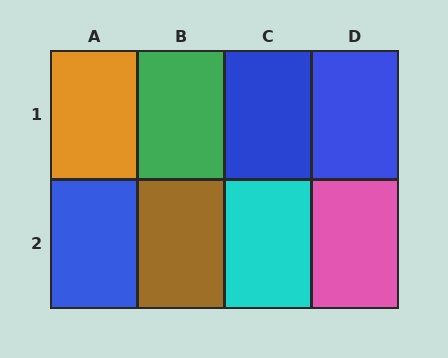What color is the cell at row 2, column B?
Brown.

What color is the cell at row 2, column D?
Pink.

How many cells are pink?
1 cell is pink.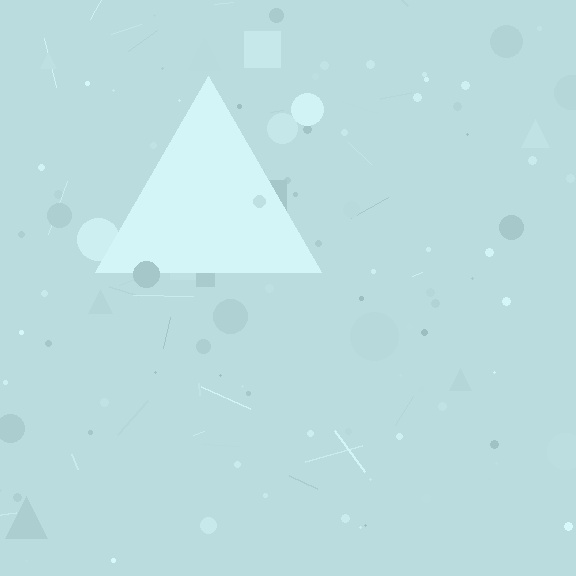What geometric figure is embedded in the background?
A triangle is embedded in the background.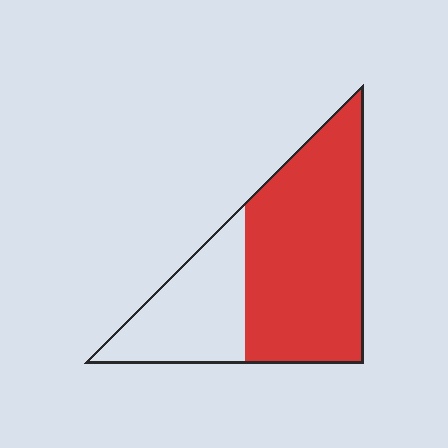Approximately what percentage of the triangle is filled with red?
Approximately 65%.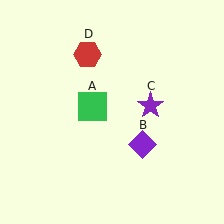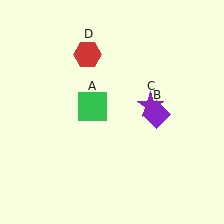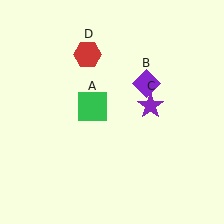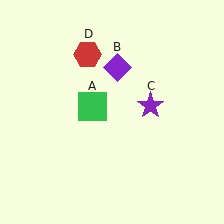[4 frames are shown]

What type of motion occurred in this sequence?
The purple diamond (object B) rotated counterclockwise around the center of the scene.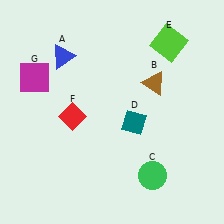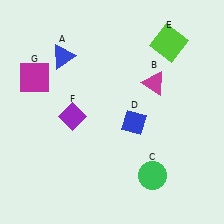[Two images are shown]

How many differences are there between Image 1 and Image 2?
There are 3 differences between the two images.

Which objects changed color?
B changed from brown to magenta. D changed from teal to blue. F changed from red to purple.